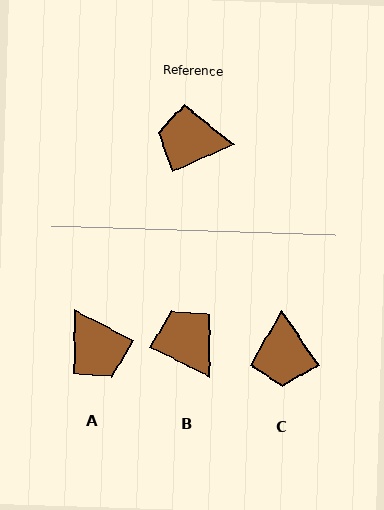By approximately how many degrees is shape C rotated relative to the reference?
Approximately 100 degrees counter-clockwise.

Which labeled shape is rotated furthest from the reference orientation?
A, about 129 degrees away.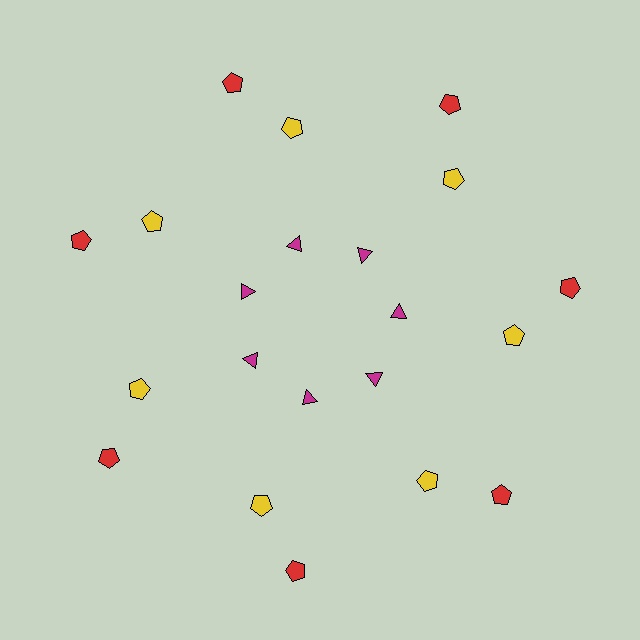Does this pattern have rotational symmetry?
Yes, this pattern has 7-fold rotational symmetry. It looks the same after rotating 51 degrees around the center.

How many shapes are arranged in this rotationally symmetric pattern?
There are 21 shapes, arranged in 7 groups of 3.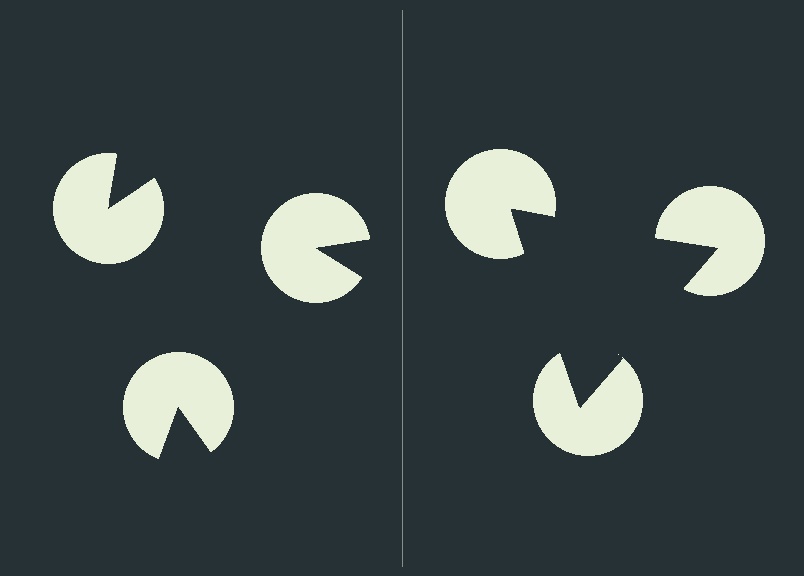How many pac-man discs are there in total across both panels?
6 — 3 on each side.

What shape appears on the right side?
An illusory triangle.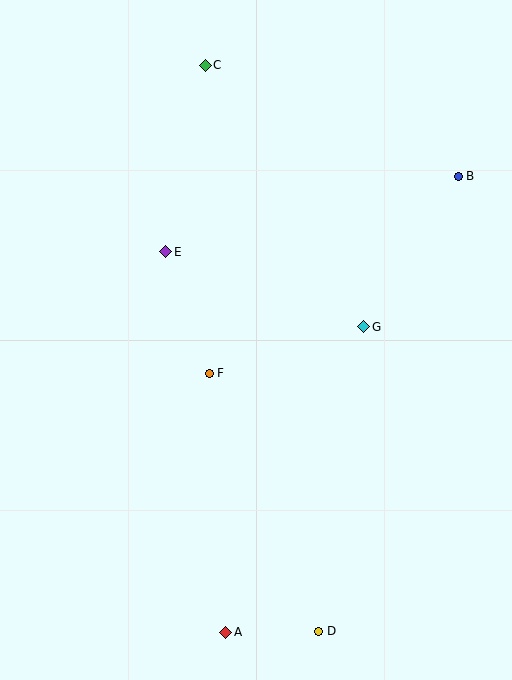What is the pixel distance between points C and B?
The distance between C and B is 276 pixels.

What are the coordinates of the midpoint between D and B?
The midpoint between D and B is at (389, 404).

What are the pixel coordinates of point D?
Point D is at (319, 631).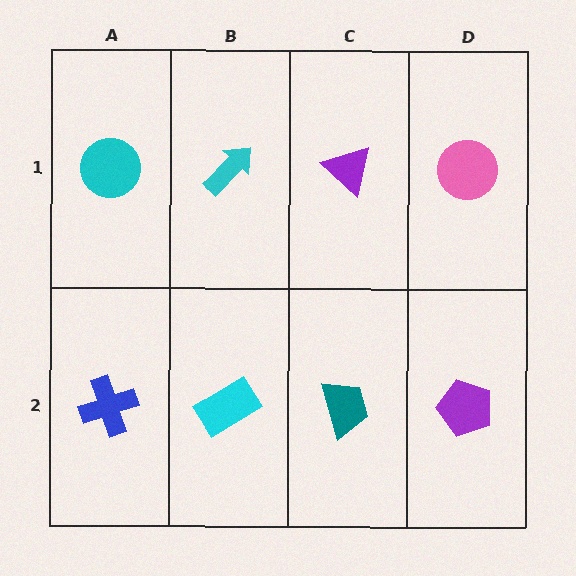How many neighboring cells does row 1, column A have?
2.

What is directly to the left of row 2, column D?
A teal trapezoid.